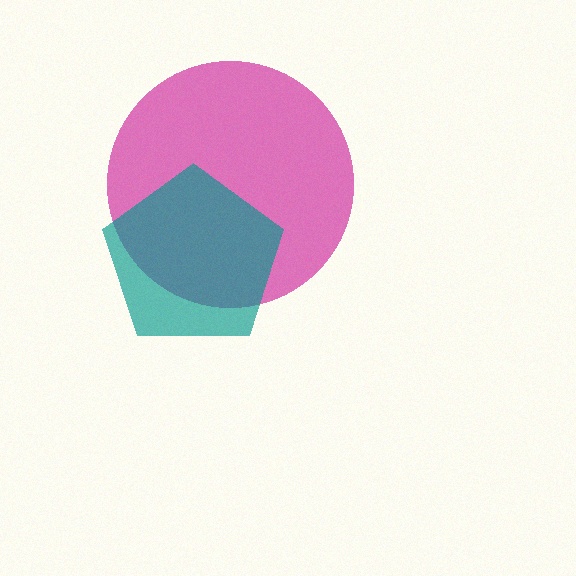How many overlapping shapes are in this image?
There are 2 overlapping shapes in the image.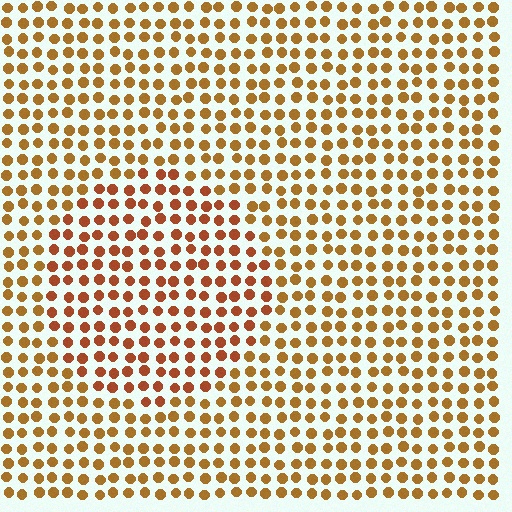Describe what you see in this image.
The image is filled with small brown elements in a uniform arrangement. A circle-shaped region is visible where the elements are tinted to a slightly different hue, forming a subtle color boundary.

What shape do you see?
I see a circle.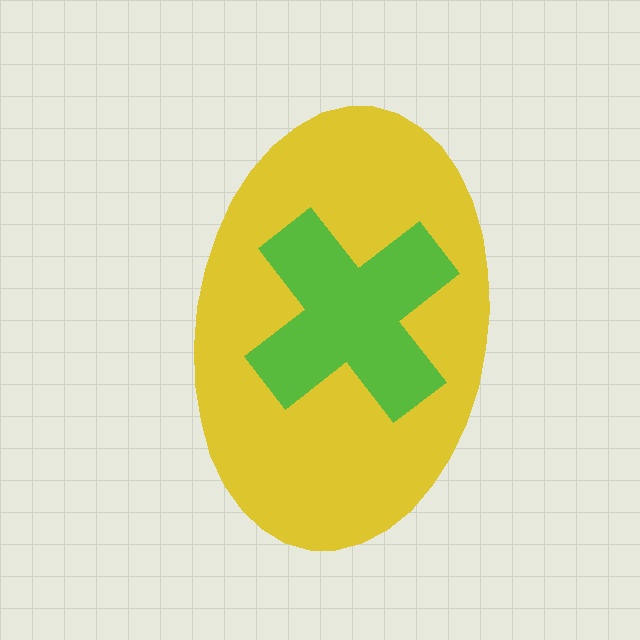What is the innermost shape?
The lime cross.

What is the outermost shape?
The yellow ellipse.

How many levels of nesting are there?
2.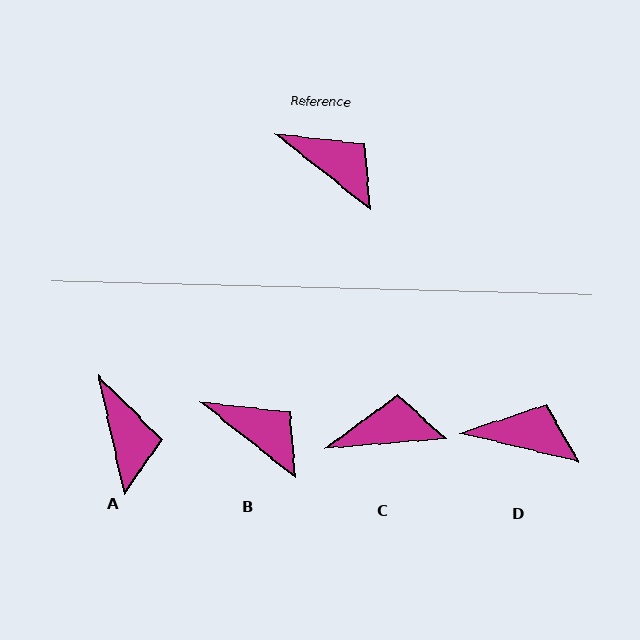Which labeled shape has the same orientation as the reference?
B.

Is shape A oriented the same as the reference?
No, it is off by about 39 degrees.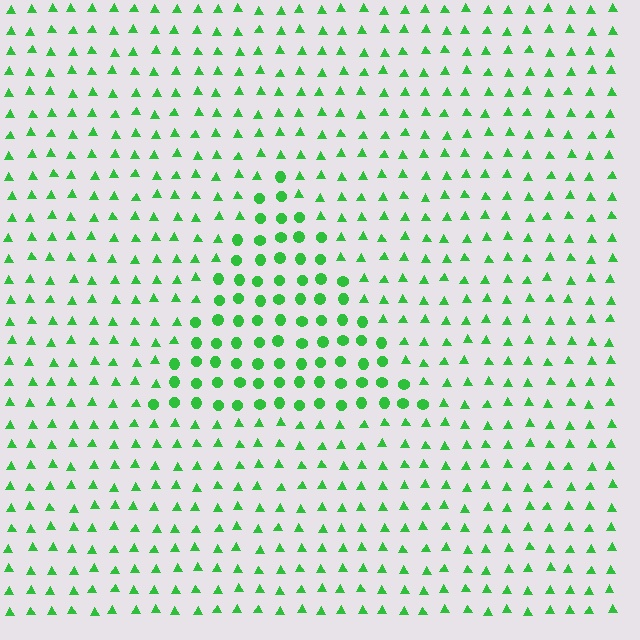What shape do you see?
I see a triangle.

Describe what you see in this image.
The image is filled with small green elements arranged in a uniform grid. A triangle-shaped region contains circles, while the surrounding area contains triangles. The boundary is defined purely by the change in element shape.